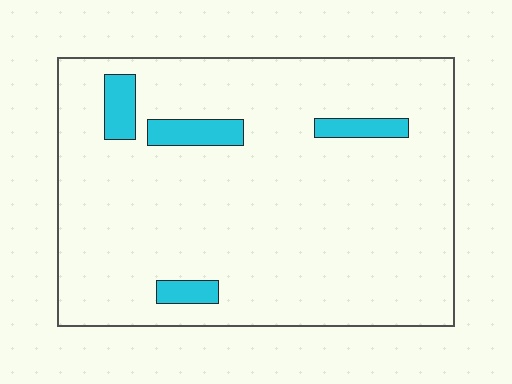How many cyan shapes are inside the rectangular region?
4.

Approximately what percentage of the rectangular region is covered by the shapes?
Approximately 10%.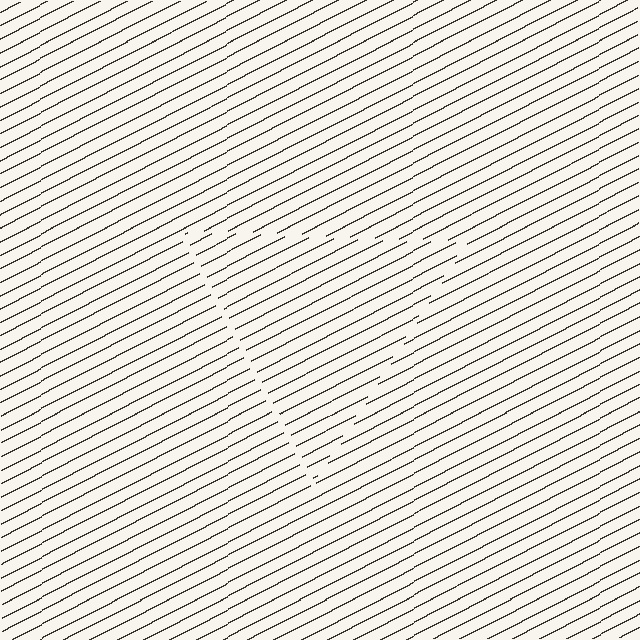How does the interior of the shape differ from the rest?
The interior of the shape contains the same grating, shifted by half a period — the contour is defined by the phase discontinuity where line-ends from the inner and outer gratings abut.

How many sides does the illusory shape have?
3 sides — the line-ends trace a triangle.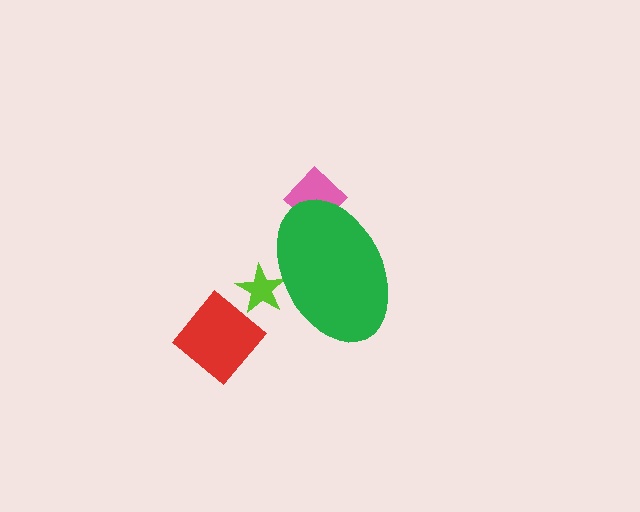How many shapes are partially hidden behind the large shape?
2 shapes are partially hidden.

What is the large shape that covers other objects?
A green ellipse.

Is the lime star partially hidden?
Yes, the lime star is partially hidden behind the green ellipse.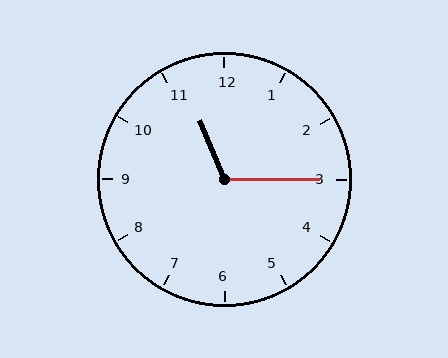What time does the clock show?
11:15.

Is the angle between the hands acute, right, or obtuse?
It is obtuse.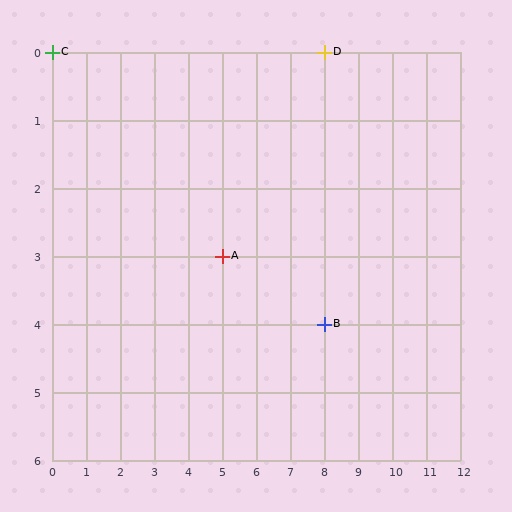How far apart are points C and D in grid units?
Points C and D are 8 columns apart.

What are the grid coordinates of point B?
Point B is at grid coordinates (8, 4).